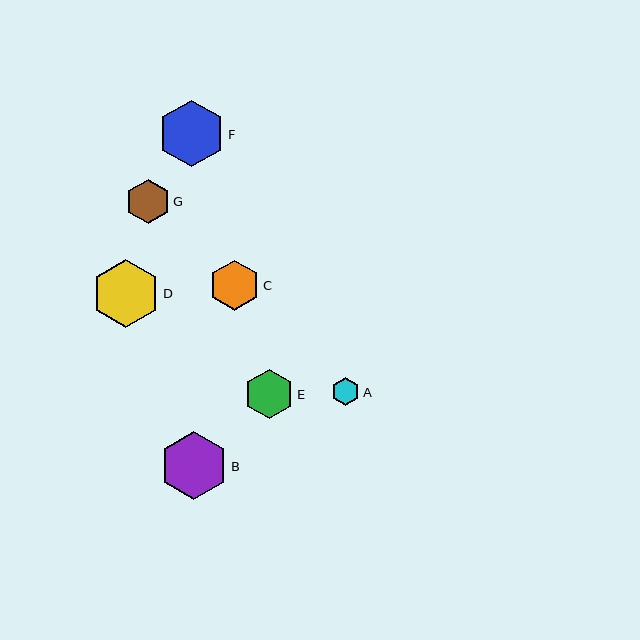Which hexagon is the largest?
Hexagon B is the largest with a size of approximately 68 pixels.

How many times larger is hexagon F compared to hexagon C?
Hexagon F is approximately 1.3 times the size of hexagon C.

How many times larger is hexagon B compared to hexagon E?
Hexagon B is approximately 1.4 times the size of hexagon E.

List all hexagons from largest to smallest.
From largest to smallest: B, D, F, C, E, G, A.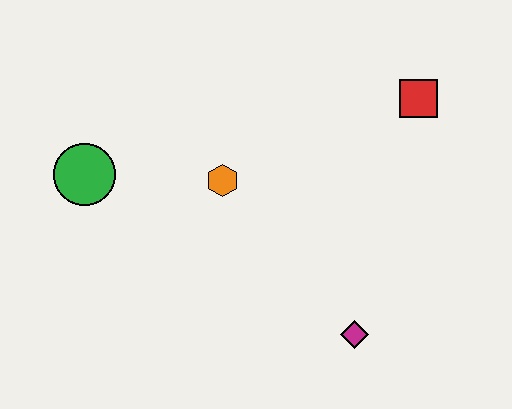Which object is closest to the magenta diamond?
The orange hexagon is closest to the magenta diamond.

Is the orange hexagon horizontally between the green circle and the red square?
Yes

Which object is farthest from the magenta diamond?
The green circle is farthest from the magenta diamond.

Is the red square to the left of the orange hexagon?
No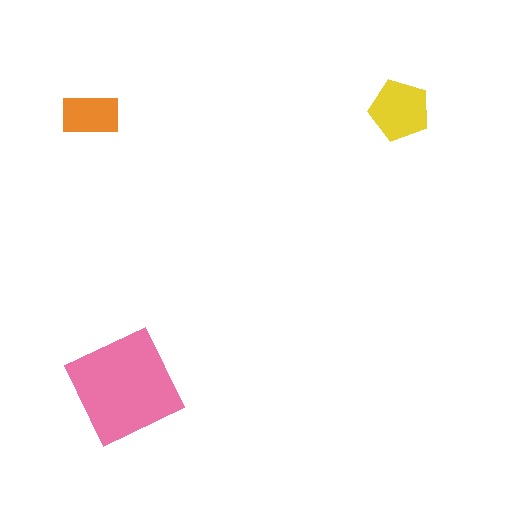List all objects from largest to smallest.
The pink square, the yellow pentagon, the orange rectangle.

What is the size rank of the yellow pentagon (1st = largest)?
2nd.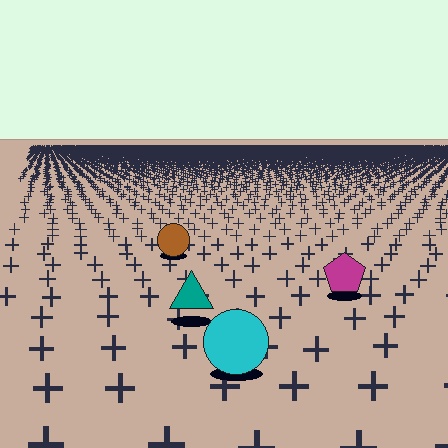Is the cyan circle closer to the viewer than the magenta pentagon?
Yes. The cyan circle is closer — you can tell from the texture gradient: the ground texture is coarser near it.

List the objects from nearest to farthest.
From nearest to farthest: the cyan circle, the teal triangle, the magenta pentagon, the brown circle.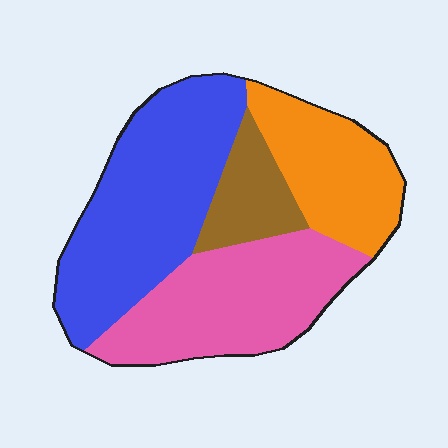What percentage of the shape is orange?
Orange covers 21% of the shape.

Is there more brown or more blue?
Blue.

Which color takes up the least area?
Brown, at roughly 10%.